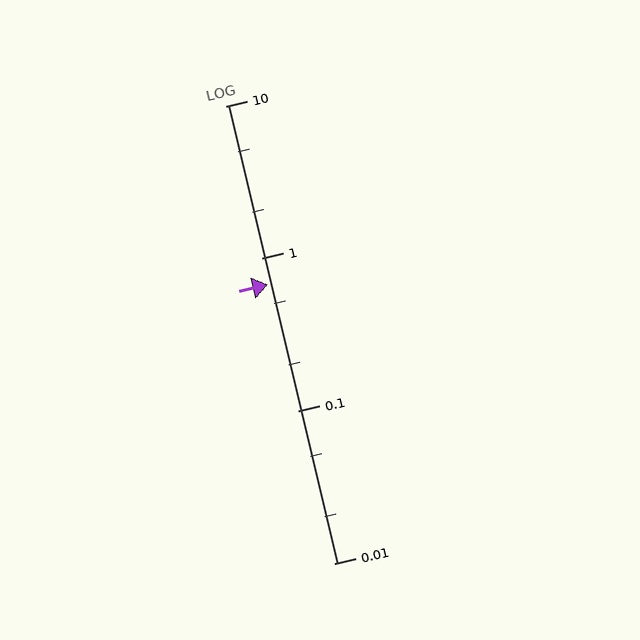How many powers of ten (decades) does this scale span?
The scale spans 3 decades, from 0.01 to 10.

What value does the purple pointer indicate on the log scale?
The pointer indicates approximately 0.67.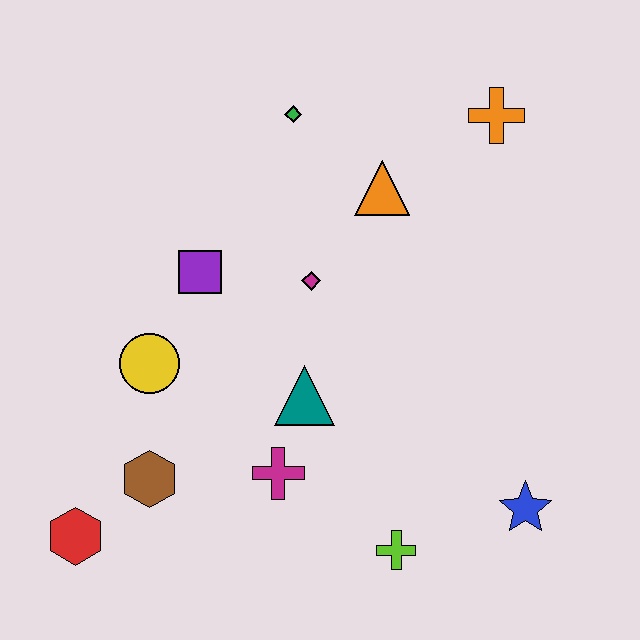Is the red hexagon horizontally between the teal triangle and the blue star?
No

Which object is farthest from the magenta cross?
The orange cross is farthest from the magenta cross.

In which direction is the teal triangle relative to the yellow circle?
The teal triangle is to the right of the yellow circle.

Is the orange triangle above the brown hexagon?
Yes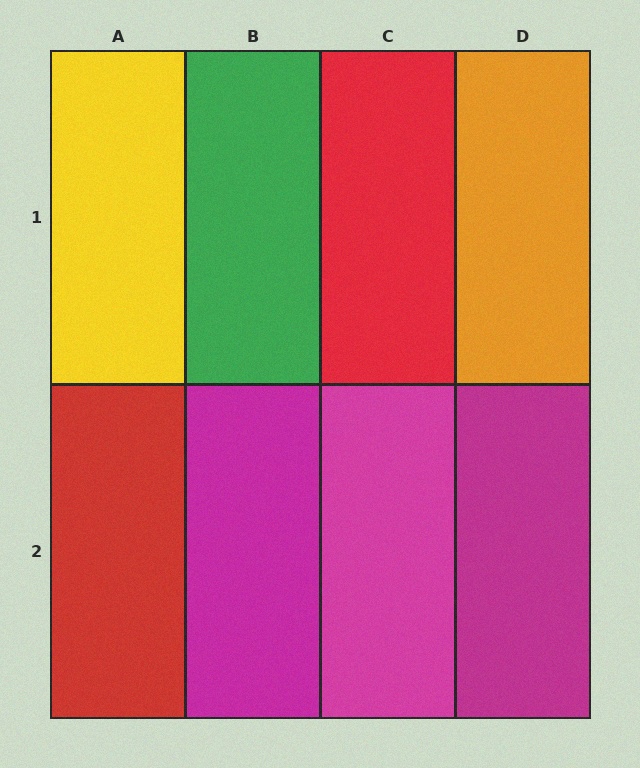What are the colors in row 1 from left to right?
Yellow, green, red, orange.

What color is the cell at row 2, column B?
Magenta.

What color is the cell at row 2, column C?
Magenta.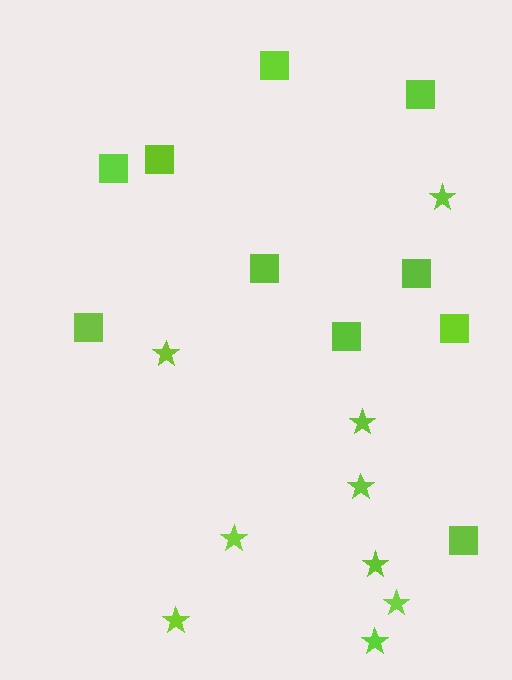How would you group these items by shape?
There are 2 groups: one group of squares (10) and one group of stars (9).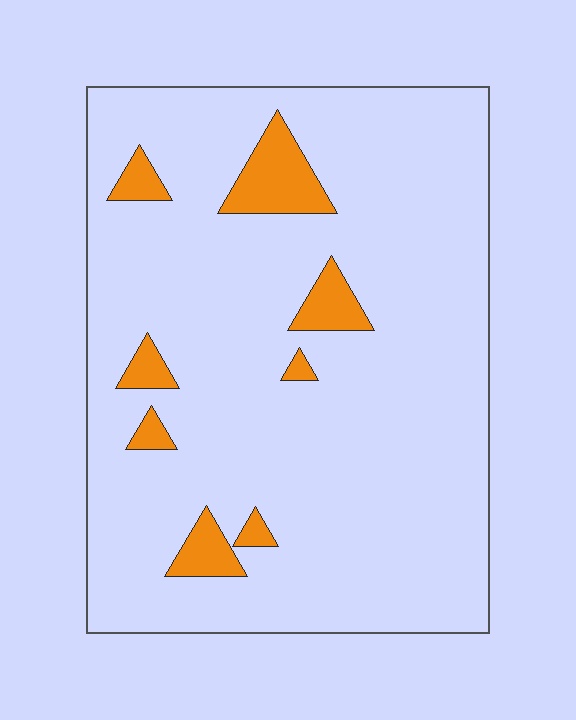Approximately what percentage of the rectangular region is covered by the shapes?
Approximately 10%.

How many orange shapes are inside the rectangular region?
8.